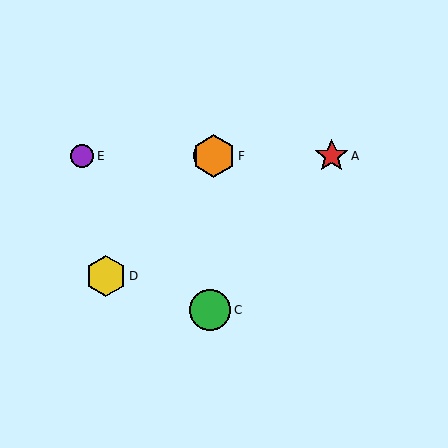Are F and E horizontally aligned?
Yes, both are at y≈156.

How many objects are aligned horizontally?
4 objects (A, B, E, F) are aligned horizontally.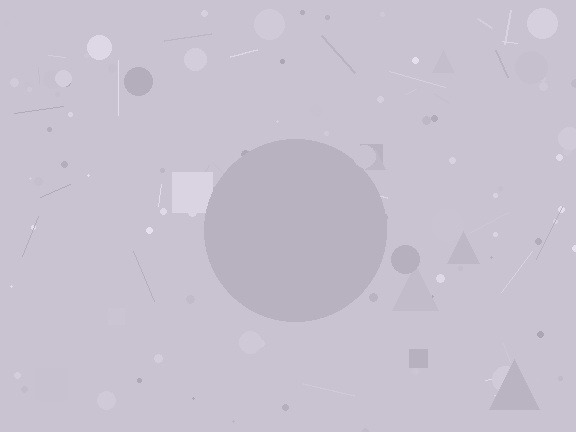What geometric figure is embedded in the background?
A circle is embedded in the background.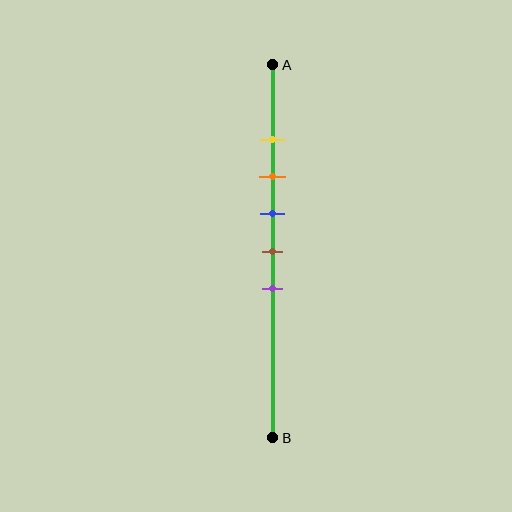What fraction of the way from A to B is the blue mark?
The blue mark is approximately 40% (0.4) of the way from A to B.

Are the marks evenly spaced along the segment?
Yes, the marks are approximately evenly spaced.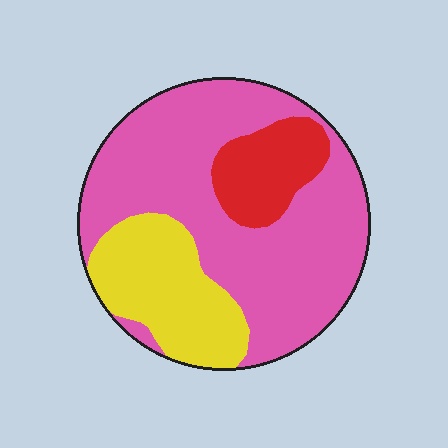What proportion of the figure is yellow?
Yellow takes up about one quarter (1/4) of the figure.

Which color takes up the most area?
Pink, at roughly 65%.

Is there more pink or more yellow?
Pink.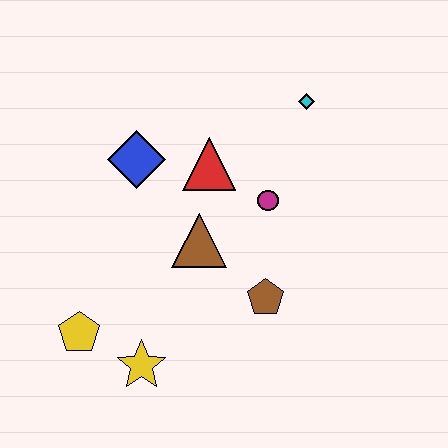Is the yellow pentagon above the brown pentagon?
No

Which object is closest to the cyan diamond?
The magenta circle is closest to the cyan diamond.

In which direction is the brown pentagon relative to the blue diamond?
The brown pentagon is below the blue diamond.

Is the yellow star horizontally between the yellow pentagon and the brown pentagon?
Yes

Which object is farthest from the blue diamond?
The yellow star is farthest from the blue diamond.